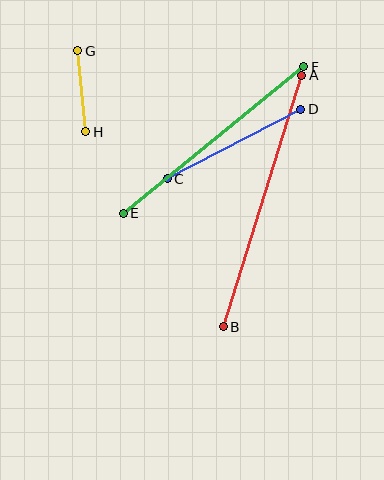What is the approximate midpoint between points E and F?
The midpoint is at approximately (213, 140) pixels.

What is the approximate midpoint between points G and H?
The midpoint is at approximately (82, 91) pixels.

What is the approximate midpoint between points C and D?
The midpoint is at approximately (234, 144) pixels.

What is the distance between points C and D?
The distance is approximately 151 pixels.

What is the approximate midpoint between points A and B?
The midpoint is at approximately (263, 201) pixels.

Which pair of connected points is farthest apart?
Points A and B are farthest apart.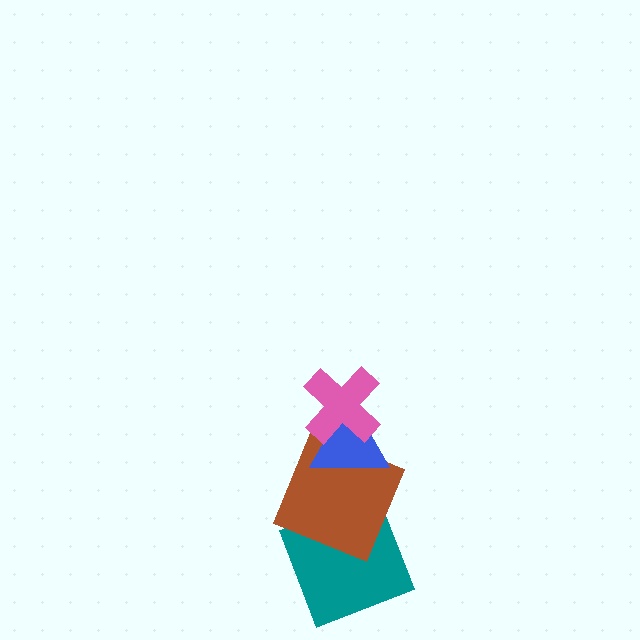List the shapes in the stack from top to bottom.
From top to bottom: the pink cross, the blue triangle, the brown square, the teal square.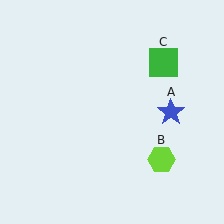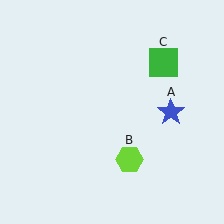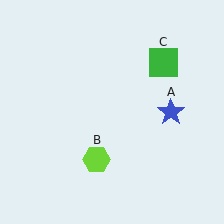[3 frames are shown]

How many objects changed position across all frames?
1 object changed position: lime hexagon (object B).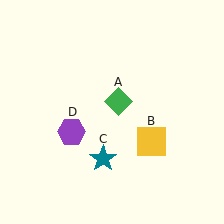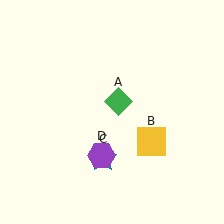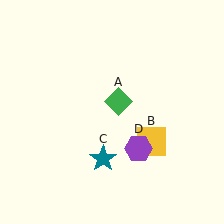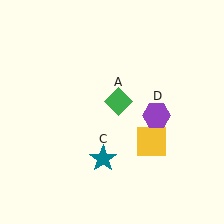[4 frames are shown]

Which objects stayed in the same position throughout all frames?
Green diamond (object A) and yellow square (object B) and teal star (object C) remained stationary.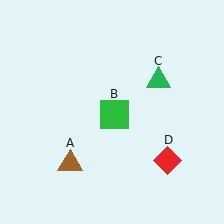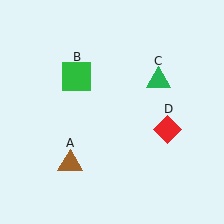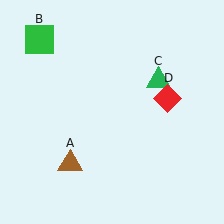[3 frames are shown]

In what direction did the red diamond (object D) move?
The red diamond (object D) moved up.